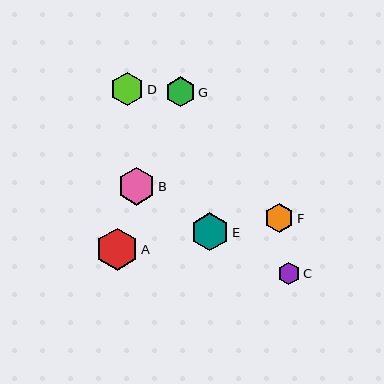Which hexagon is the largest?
Hexagon A is the largest with a size of approximately 42 pixels.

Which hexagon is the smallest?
Hexagon C is the smallest with a size of approximately 22 pixels.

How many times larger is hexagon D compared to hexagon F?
Hexagon D is approximately 1.2 times the size of hexagon F.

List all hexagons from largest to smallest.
From largest to smallest: A, E, B, D, G, F, C.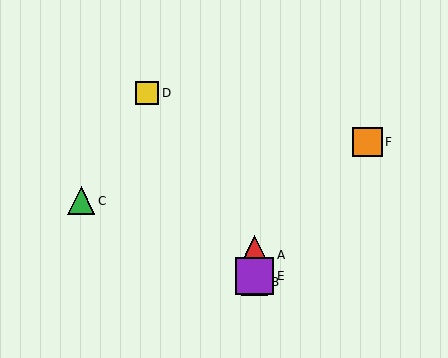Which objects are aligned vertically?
Objects A, B, E are aligned vertically.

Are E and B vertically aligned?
Yes, both are at x≈255.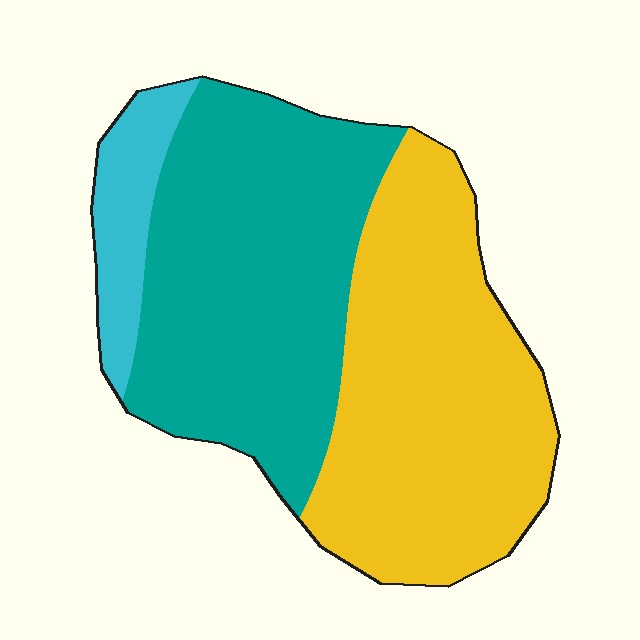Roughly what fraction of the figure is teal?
Teal covers around 45% of the figure.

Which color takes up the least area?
Cyan, at roughly 10%.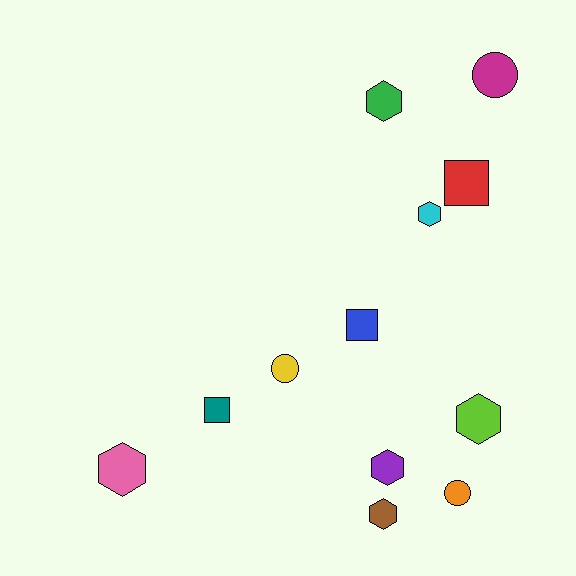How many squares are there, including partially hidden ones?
There are 3 squares.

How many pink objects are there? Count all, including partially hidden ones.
There is 1 pink object.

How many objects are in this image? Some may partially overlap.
There are 12 objects.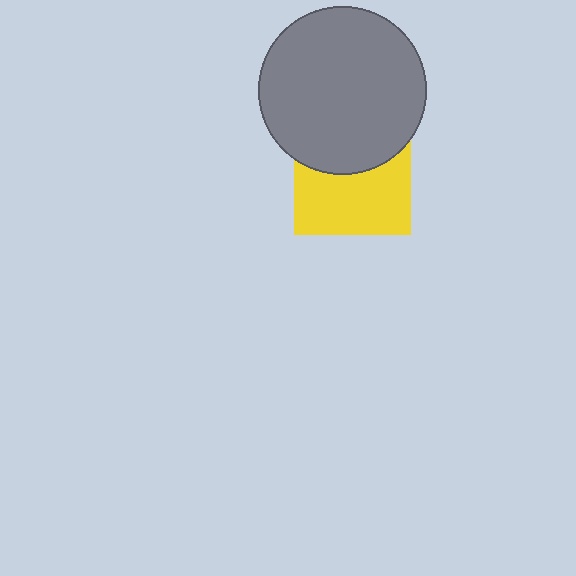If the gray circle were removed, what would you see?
You would see the complete yellow square.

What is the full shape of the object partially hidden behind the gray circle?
The partially hidden object is a yellow square.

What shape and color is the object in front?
The object in front is a gray circle.